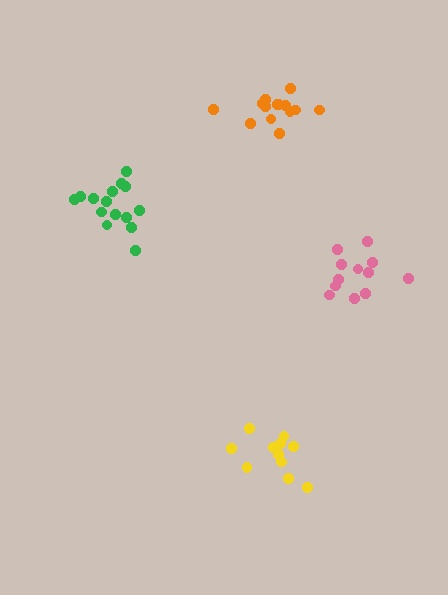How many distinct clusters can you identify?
There are 4 distinct clusters.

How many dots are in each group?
Group 1: 15 dots, Group 2: 14 dots, Group 3: 11 dots, Group 4: 12 dots (52 total).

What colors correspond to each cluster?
The clusters are colored: green, orange, yellow, pink.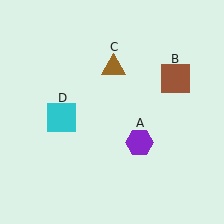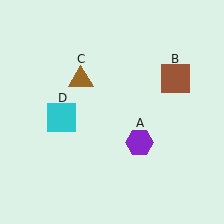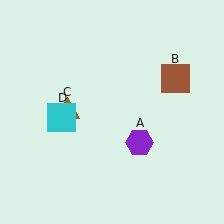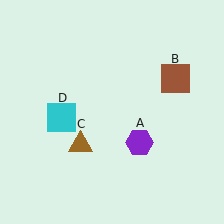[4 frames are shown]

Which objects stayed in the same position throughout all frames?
Purple hexagon (object A) and brown square (object B) and cyan square (object D) remained stationary.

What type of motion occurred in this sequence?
The brown triangle (object C) rotated counterclockwise around the center of the scene.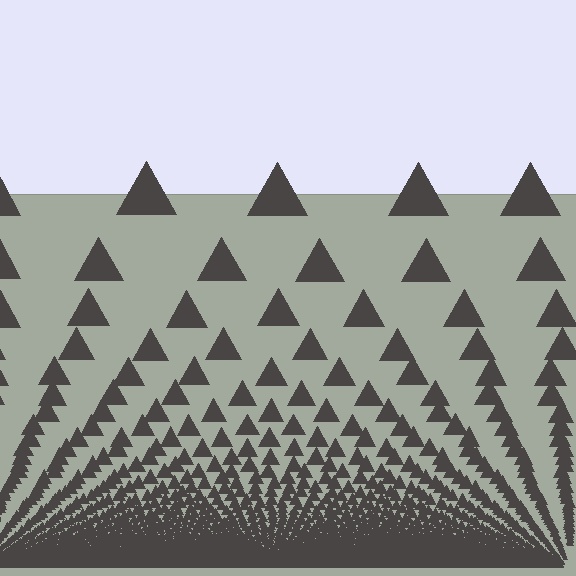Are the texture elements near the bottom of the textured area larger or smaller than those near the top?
Smaller. The gradient is inverted — elements near the bottom are smaller and denser.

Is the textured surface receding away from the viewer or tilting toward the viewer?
The surface appears to tilt toward the viewer. Texture elements get larger and sparser toward the top.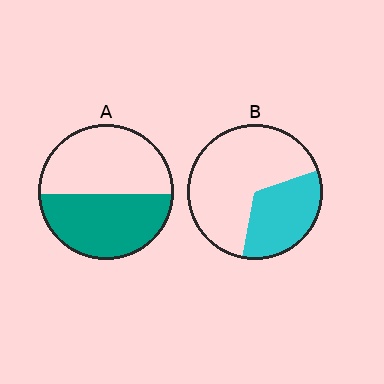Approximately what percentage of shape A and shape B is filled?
A is approximately 50% and B is approximately 35%.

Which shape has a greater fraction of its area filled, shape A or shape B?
Shape A.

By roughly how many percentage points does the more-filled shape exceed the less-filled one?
By roughly 15 percentage points (A over B).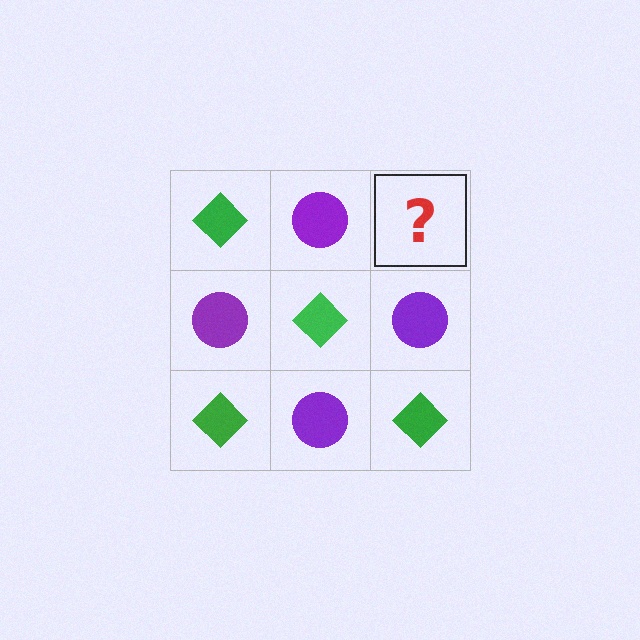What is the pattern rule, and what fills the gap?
The rule is that it alternates green diamond and purple circle in a checkerboard pattern. The gap should be filled with a green diamond.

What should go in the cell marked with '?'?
The missing cell should contain a green diamond.